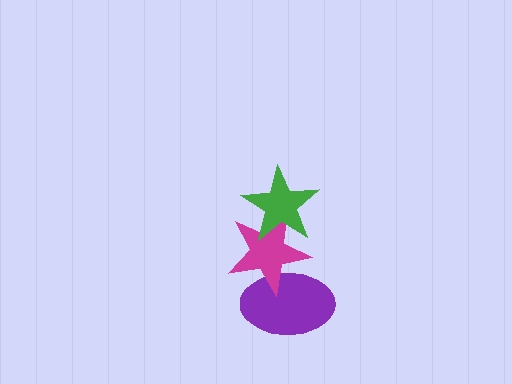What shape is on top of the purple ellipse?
The magenta star is on top of the purple ellipse.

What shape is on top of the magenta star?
The green star is on top of the magenta star.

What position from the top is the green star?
The green star is 1st from the top.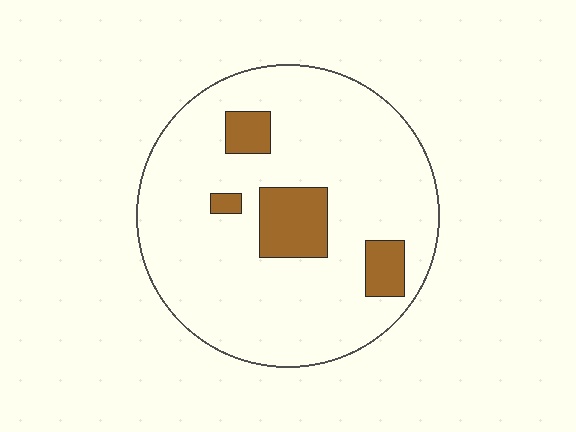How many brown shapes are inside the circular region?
4.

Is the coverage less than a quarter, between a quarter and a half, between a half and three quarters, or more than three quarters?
Less than a quarter.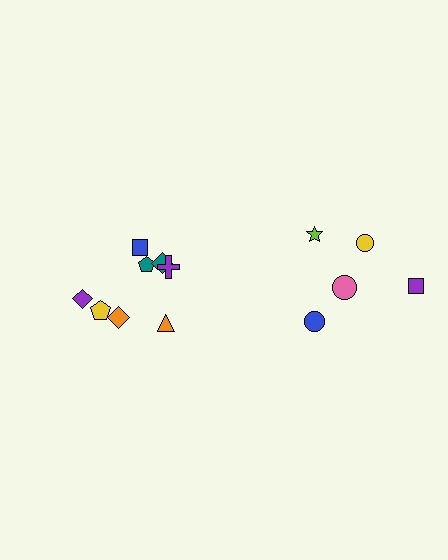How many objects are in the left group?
There are 8 objects.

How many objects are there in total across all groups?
There are 13 objects.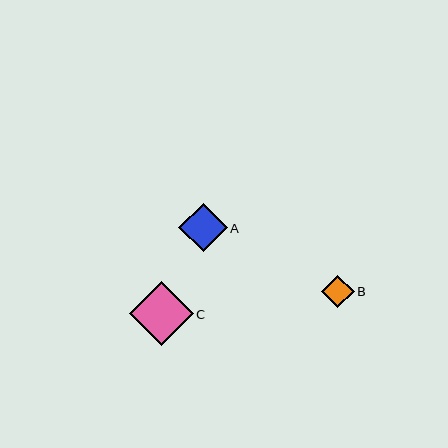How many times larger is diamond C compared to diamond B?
Diamond C is approximately 2.0 times the size of diamond B.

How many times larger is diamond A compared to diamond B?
Diamond A is approximately 1.5 times the size of diamond B.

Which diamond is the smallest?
Diamond B is the smallest with a size of approximately 32 pixels.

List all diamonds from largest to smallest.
From largest to smallest: C, A, B.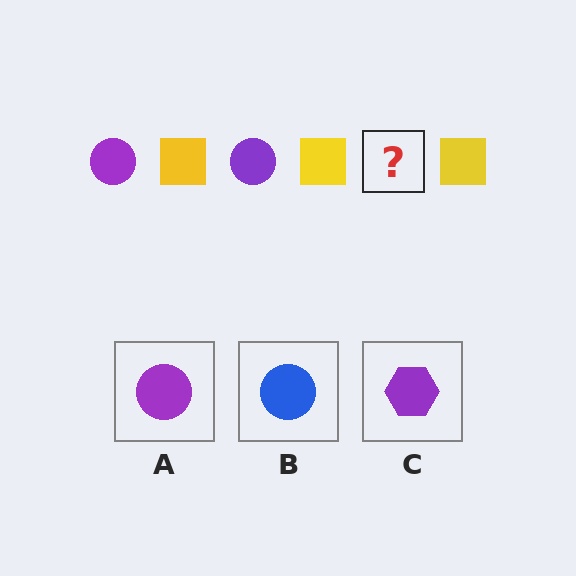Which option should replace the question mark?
Option A.